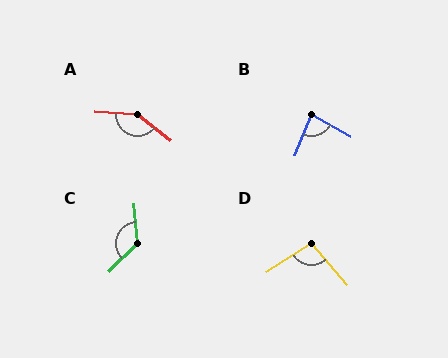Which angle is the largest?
A, at approximately 146 degrees.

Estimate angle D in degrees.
Approximately 99 degrees.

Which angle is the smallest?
B, at approximately 83 degrees.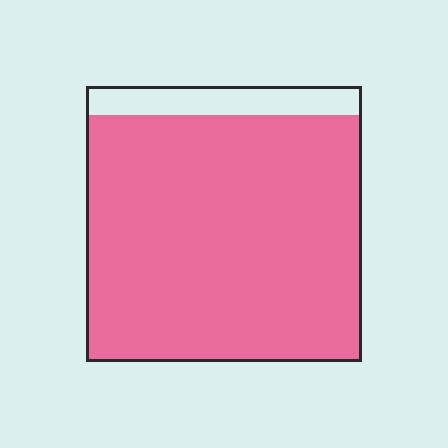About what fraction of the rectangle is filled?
About nine tenths (9/10).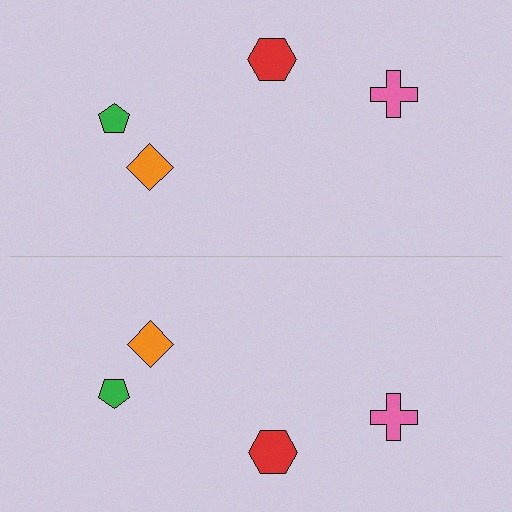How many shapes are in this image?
There are 8 shapes in this image.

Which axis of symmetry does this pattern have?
The pattern has a horizontal axis of symmetry running through the center of the image.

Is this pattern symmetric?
Yes, this pattern has bilateral (reflection) symmetry.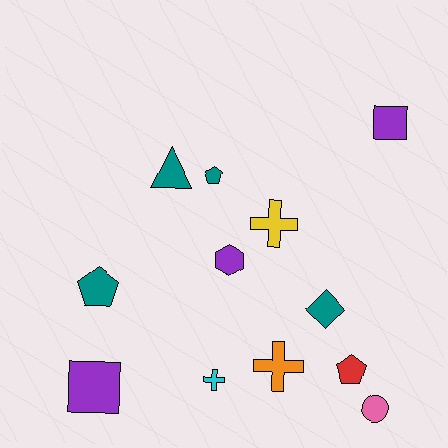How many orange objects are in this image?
There is 1 orange object.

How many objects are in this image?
There are 12 objects.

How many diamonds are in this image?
There is 1 diamond.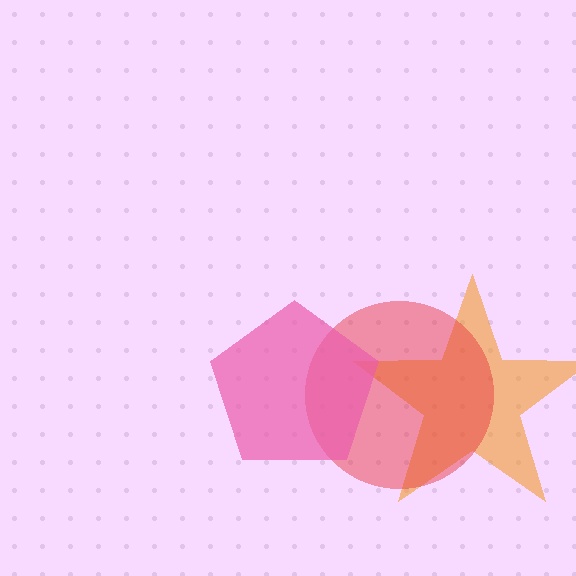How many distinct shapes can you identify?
There are 3 distinct shapes: an orange star, a red circle, a pink pentagon.